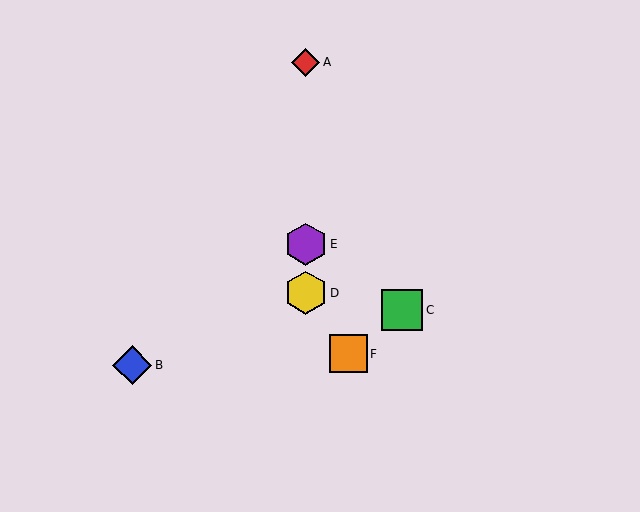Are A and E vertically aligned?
Yes, both are at x≈306.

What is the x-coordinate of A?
Object A is at x≈306.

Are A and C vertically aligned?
No, A is at x≈306 and C is at x≈402.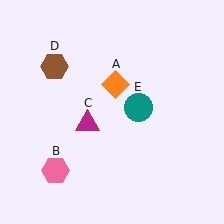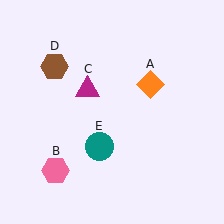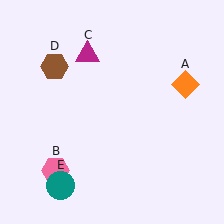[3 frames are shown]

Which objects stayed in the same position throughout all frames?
Pink hexagon (object B) and brown hexagon (object D) remained stationary.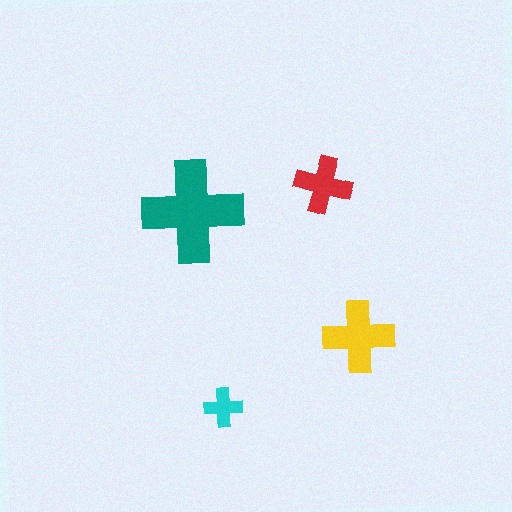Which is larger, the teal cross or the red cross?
The teal one.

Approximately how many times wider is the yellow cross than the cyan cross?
About 2 times wider.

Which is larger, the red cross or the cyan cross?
The red one.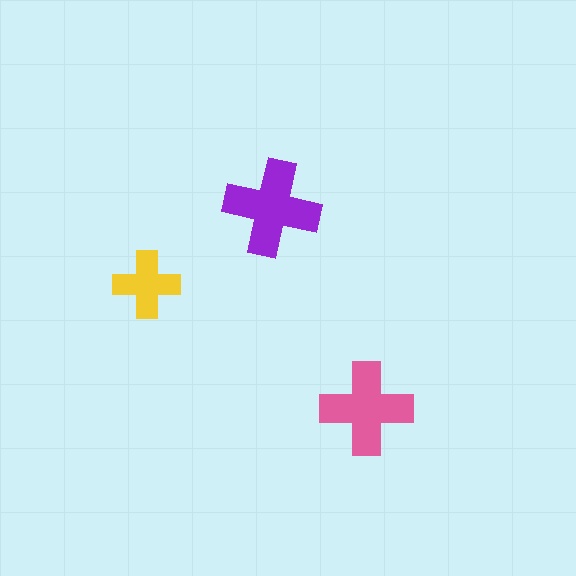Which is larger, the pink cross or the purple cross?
The purple one.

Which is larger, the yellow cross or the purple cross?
The purple one.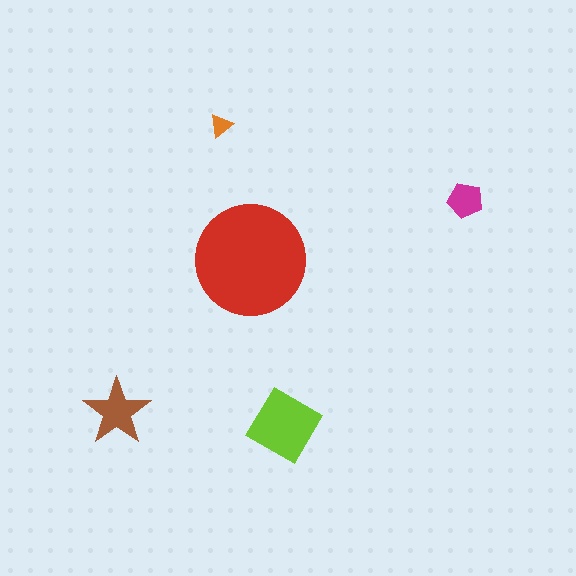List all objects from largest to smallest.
The red circle, the lime diamond, the brown star, the magenta pentagon, the orange triangle.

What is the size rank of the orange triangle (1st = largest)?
5th.